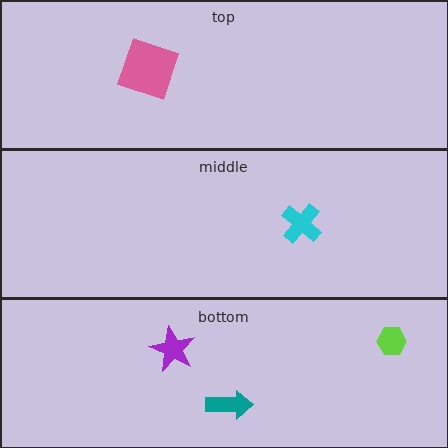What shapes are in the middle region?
The cyan cross.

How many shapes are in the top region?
1.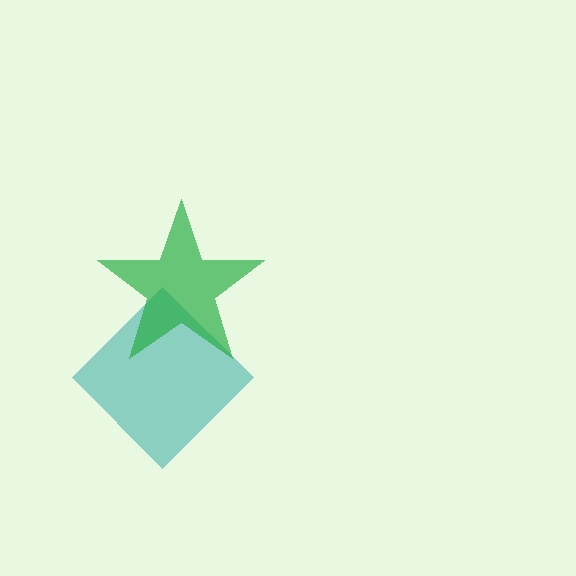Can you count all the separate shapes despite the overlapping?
Yes, there are 2 separate shapes.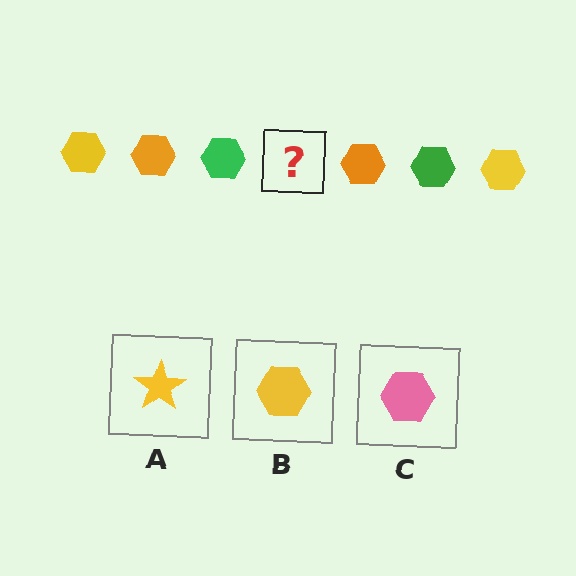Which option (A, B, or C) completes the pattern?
B.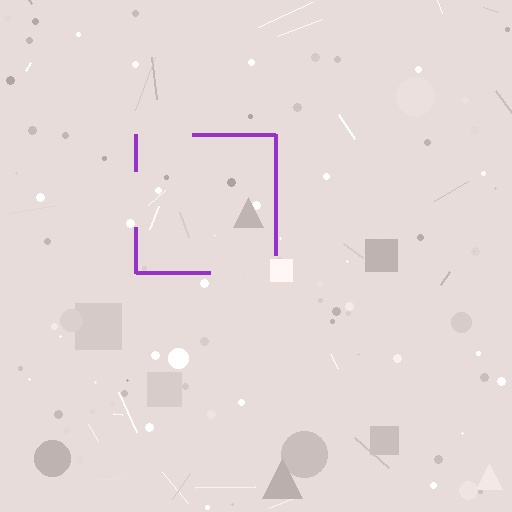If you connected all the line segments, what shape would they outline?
They would outline a square.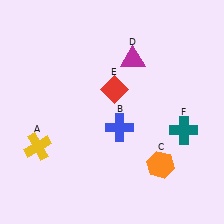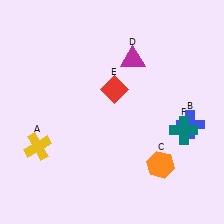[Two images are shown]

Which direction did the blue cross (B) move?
The blue cross (B) moved right.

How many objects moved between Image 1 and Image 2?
1 object moved between the two images.